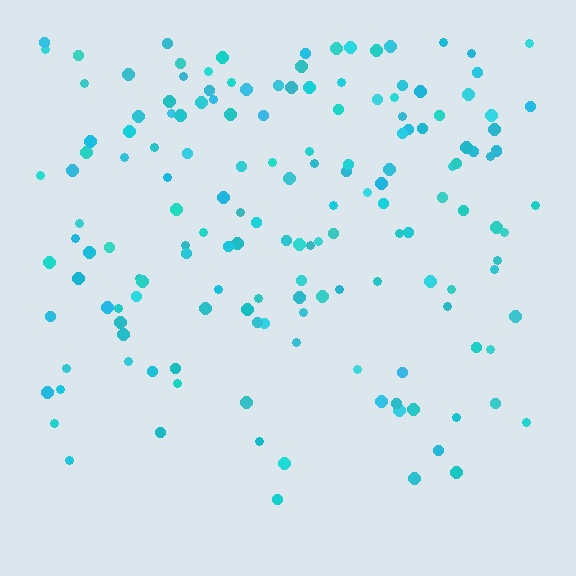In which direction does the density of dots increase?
From bottom to top, with the top side densest.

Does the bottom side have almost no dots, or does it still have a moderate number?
Still a moderate number, just noticeably fewer than the top.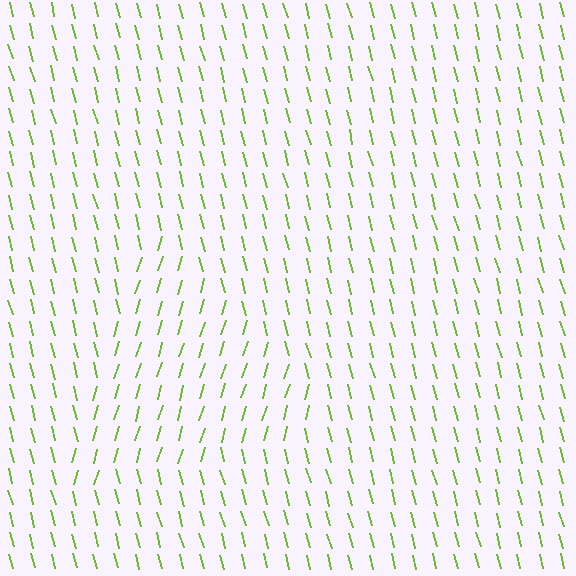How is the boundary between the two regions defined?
The boundary is defined purely by a change in line orientation (approximately 31 degrees difference). All lines are the same color and thickness.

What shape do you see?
I see a triangle.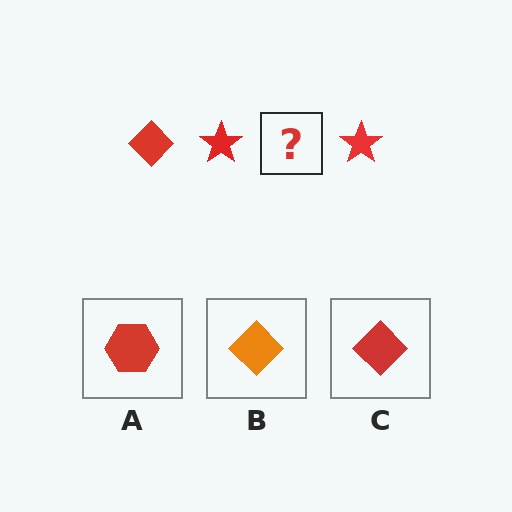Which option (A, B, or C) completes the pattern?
C.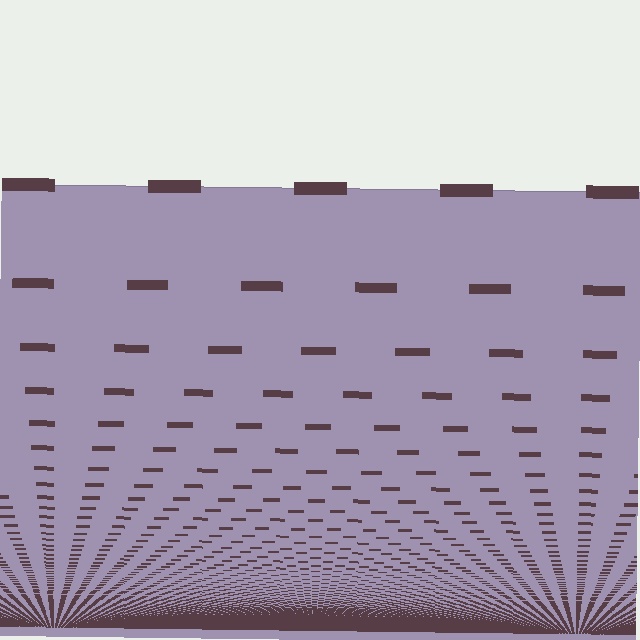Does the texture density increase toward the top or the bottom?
Density increases toward the bottom.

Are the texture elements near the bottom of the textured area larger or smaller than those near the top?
Smaller. The gradient is inverted — elements near the bottom are smaller and denser.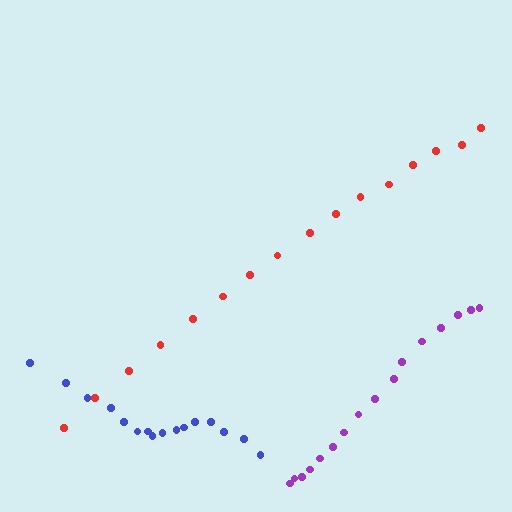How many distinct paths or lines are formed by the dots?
There are 3 distinct paths.